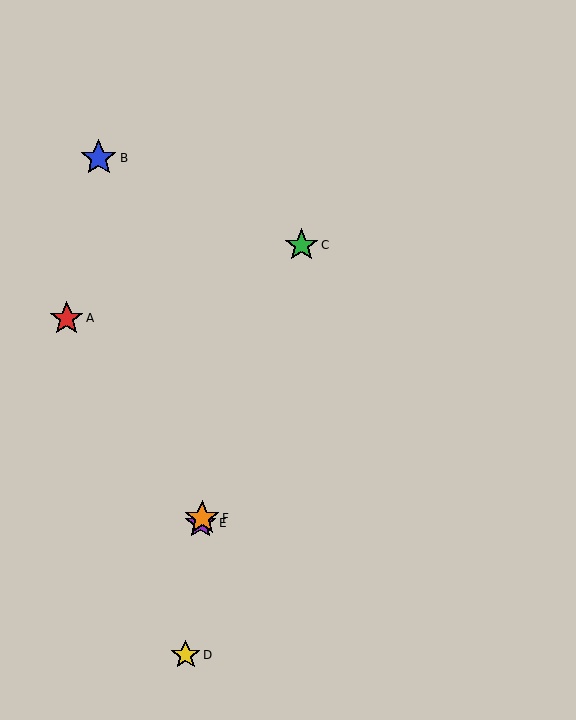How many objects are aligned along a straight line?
3 objects (C, E, F) are aligned along a straight line.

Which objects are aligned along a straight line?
Objects C, E, F are aligned along a straight line.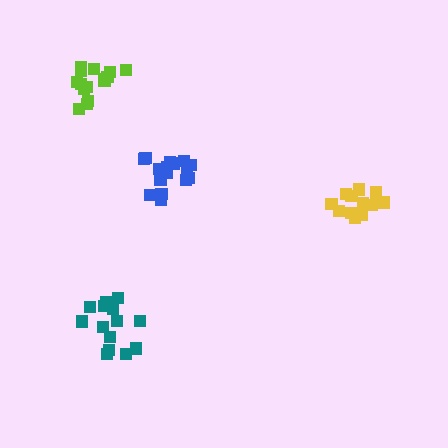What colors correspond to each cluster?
The clusters are colored: teal, lime, blue, yellow.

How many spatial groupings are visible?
There are 4 spatial groupings.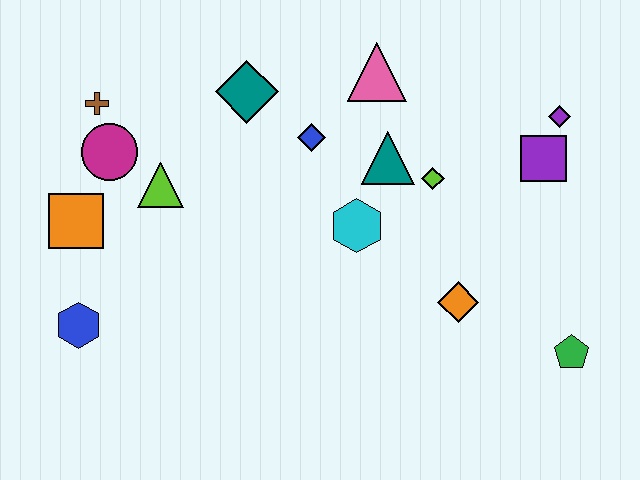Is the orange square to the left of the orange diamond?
Yes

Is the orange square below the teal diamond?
Yes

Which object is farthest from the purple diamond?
The blue hexagon is farthest from the purple diamond.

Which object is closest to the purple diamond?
The purple square is closest to the purple diamond.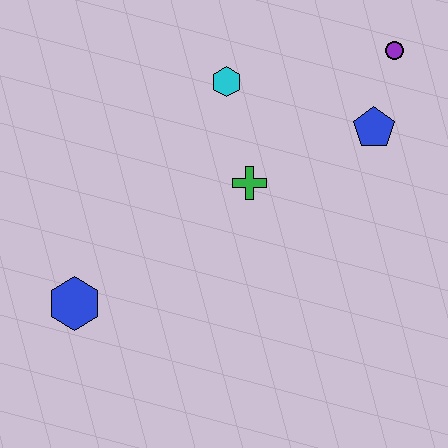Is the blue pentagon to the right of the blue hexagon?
Yes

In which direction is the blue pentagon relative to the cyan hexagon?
The blue pentagon is to the right of the cyan hexagon.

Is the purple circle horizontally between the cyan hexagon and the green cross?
No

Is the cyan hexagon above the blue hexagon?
Yes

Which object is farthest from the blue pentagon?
The blue hexagon is farthest from the blue pentagon.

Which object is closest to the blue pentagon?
The purple circle is closest to the blue pentagon.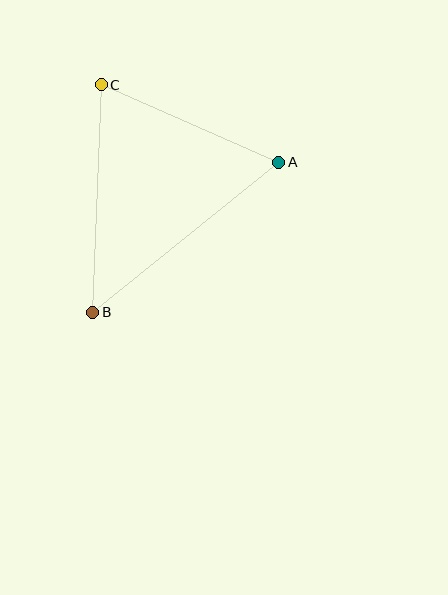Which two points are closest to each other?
Points A and C are closest to each other.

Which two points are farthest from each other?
Points A and B are farthest from each other.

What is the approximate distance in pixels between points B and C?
The distance between B and C is approximately 228 pixels.